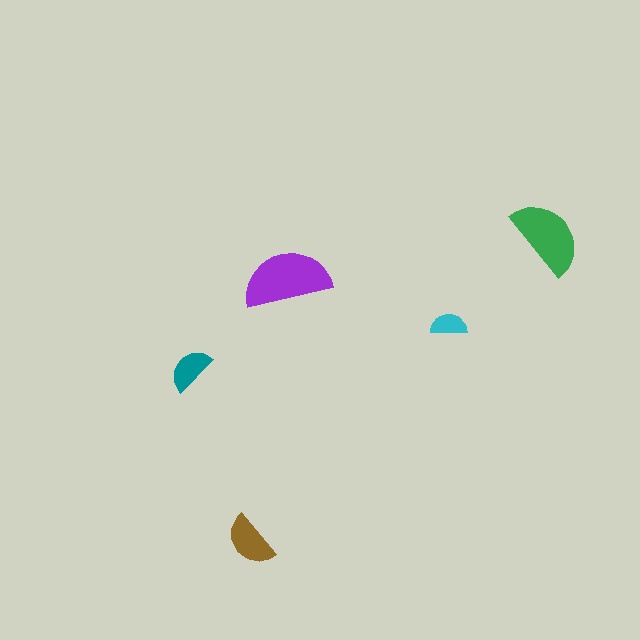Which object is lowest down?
The brown semicircle is bottommost.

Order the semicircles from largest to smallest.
the purple one, the green one, the brown one, the teal one, the cyan one.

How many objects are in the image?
There are 5 objects in the image.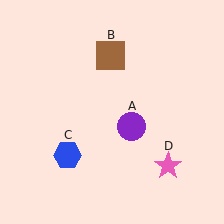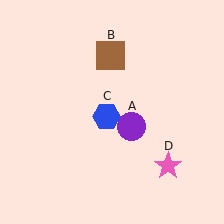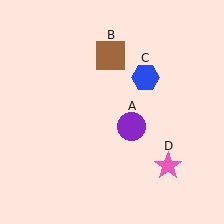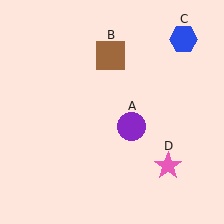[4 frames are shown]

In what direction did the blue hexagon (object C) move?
The blue hexagon (object C) moved up and to the right.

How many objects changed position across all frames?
1 object changed position: blue hexagon (object C).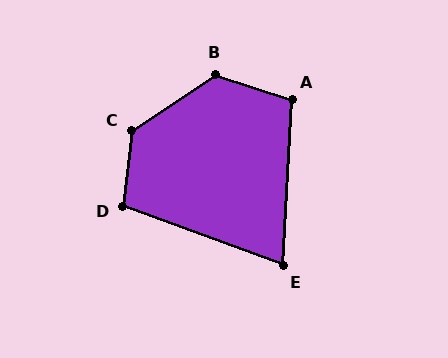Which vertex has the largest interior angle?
C, at approximately 130 degrees.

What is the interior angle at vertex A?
Approximately 105 degrees (obtuse).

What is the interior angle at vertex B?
Approximately 128 degrees (obtuse).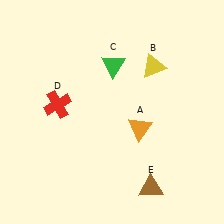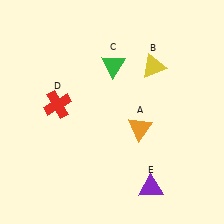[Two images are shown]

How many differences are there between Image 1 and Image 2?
There is 1 difference between the two images.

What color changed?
The triangle (E) changed from brown in Image 1 to purple in Image 2.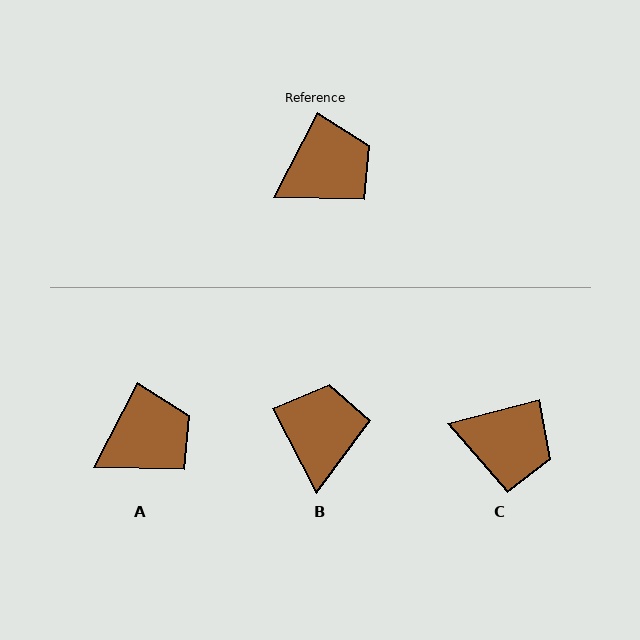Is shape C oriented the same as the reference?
No, it is off by about 48 degrees.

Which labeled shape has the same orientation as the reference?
A.